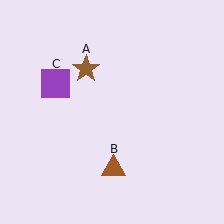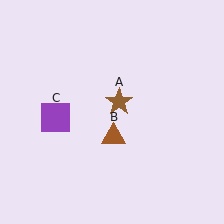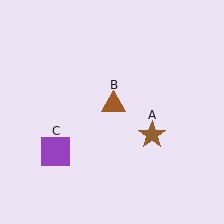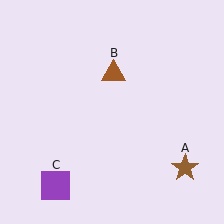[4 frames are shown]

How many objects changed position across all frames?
3 objects changed position: brown star (object A), brown triangle (object B), purple square (object C).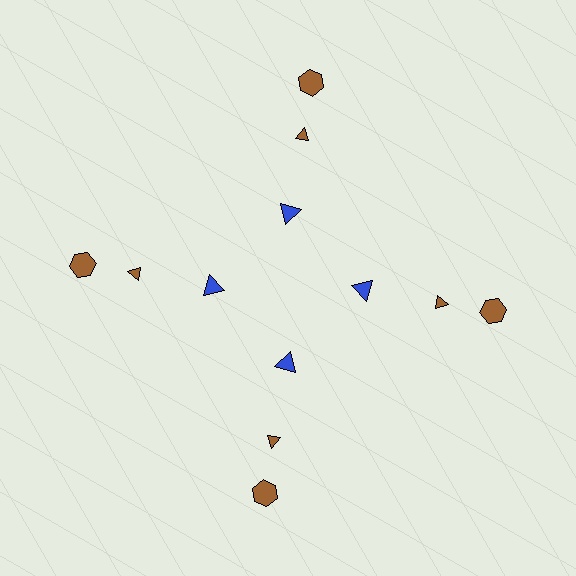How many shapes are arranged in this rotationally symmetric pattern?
There are 12 shapes, arranged in 4 groups of 3.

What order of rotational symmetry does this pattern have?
This pattern has 4-fold rotational symmetry.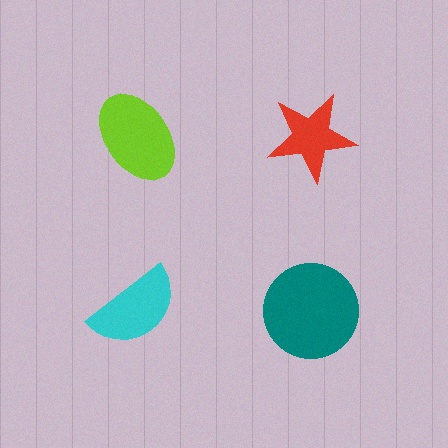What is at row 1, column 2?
A red star.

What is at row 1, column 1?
A lime ellipse.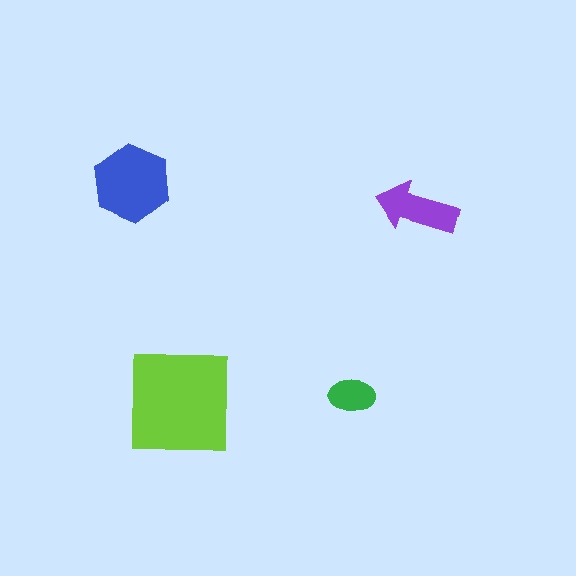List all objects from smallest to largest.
The green ellipse, the purple arrow, the blue hexagon, the lime square.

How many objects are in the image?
There are 4 objects in the image.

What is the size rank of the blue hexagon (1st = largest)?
2nd.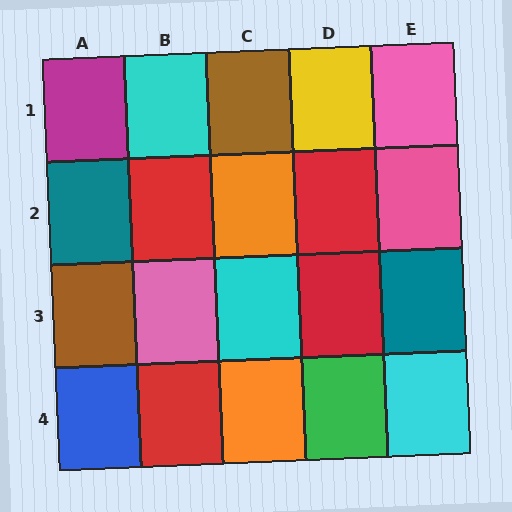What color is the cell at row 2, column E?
Pink.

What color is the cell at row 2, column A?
Teal.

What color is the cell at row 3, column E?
Teal.